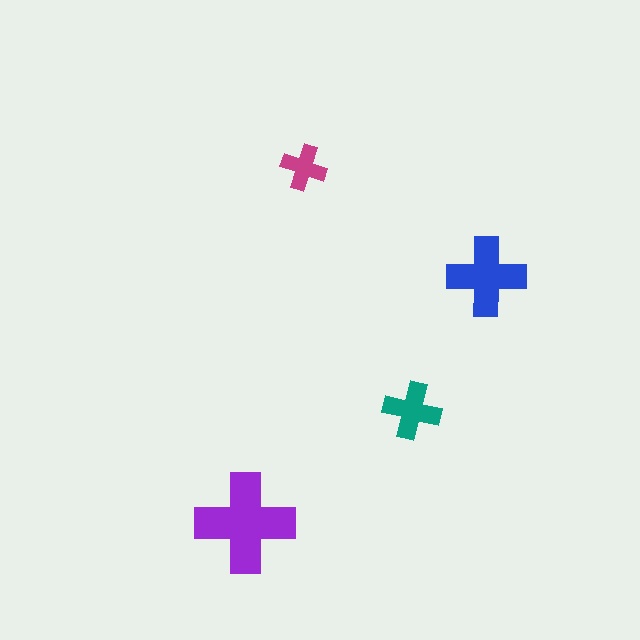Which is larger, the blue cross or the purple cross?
The purple one.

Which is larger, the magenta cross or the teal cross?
The teal one.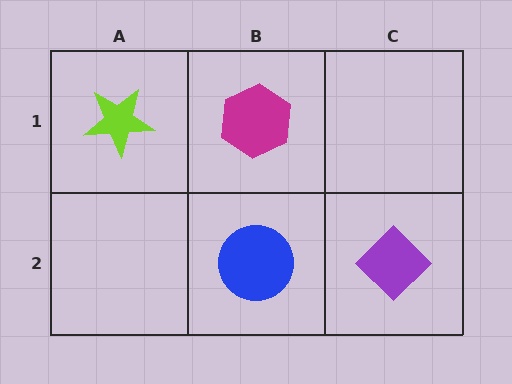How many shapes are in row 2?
2 shapes.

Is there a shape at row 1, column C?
No, that cell is empty.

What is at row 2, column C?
A purple diamond.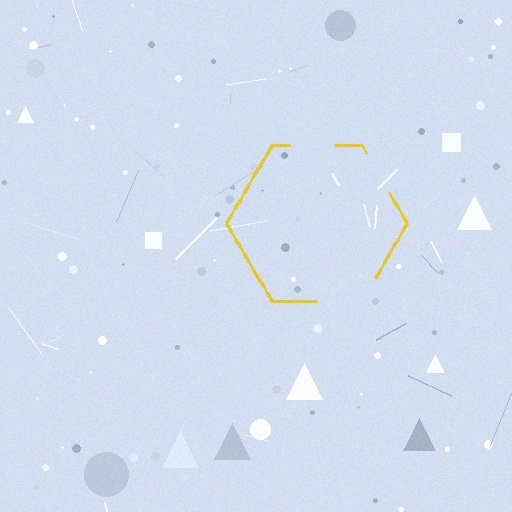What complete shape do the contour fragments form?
The contour fragments form a hexagon.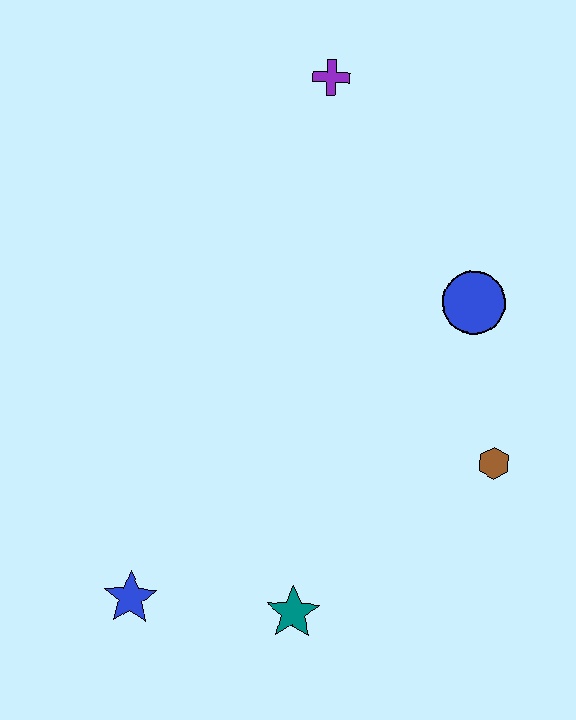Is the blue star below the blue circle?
Yes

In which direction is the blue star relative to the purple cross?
The blue star is below the purple cross.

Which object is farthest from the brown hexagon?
The purple cross is farthest from the brown hexagon.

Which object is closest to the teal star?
The blue star is closest to the teal star.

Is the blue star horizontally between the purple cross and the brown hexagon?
No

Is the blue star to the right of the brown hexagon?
No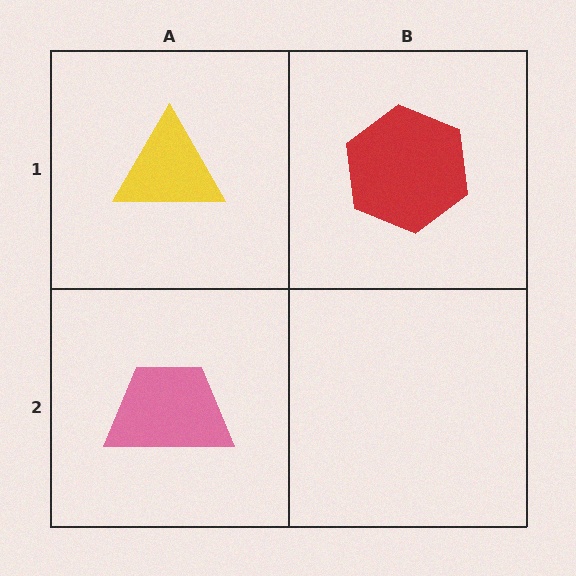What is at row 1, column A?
A yellow triangle.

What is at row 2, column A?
A pink trapezoid.